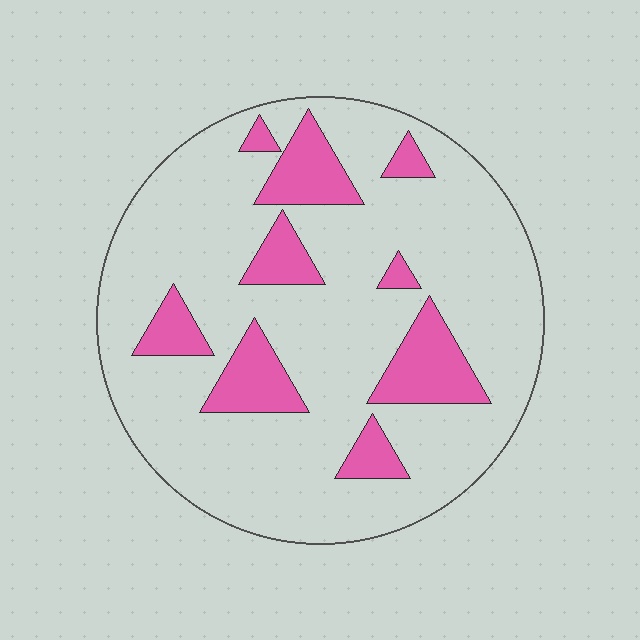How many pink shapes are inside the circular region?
9.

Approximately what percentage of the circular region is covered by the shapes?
Approximately 20%.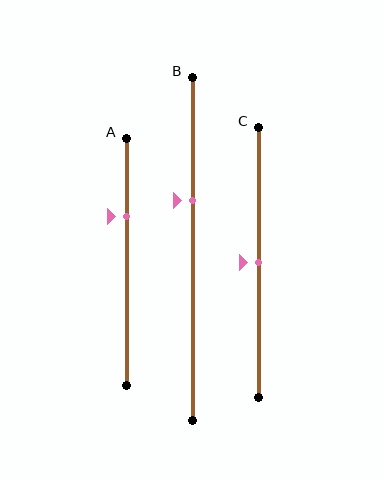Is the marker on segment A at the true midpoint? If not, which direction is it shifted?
No, the marker on segment A is shifted upward by about 19% of the segment length.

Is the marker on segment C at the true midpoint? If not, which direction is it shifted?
Yes, the marker on segment C is at the true midpoint.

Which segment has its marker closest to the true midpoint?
Segment C has its marker closest to the true midpoint.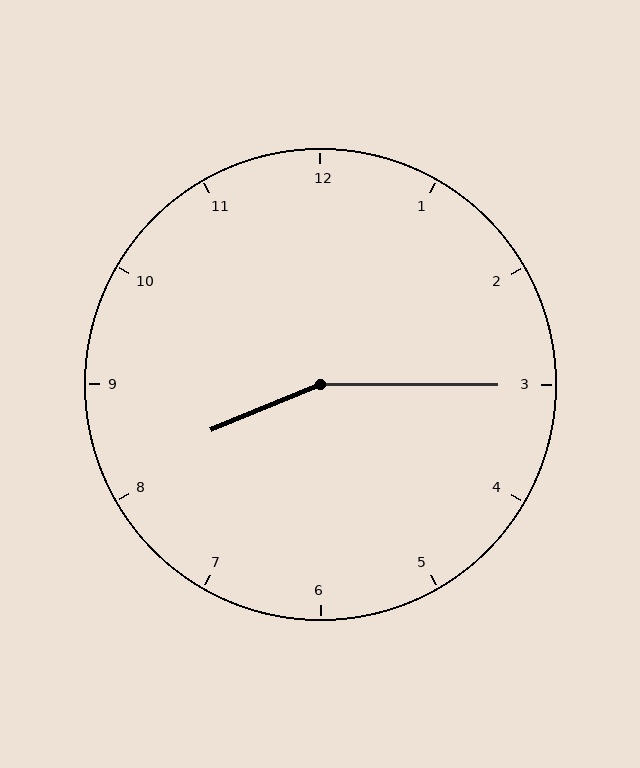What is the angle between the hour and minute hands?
Approximately 158 degrees.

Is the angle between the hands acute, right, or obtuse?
It is obtuse.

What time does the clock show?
8:15.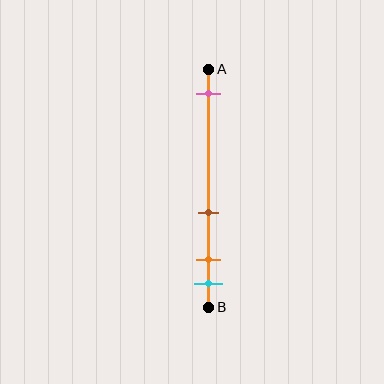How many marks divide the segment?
There are 4 marks dividing the segment.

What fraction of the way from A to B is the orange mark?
The orange mark is approximately 80% (0.8) of the way from A to B.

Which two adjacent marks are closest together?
The orange and cyan marks are the closest adjacent pair.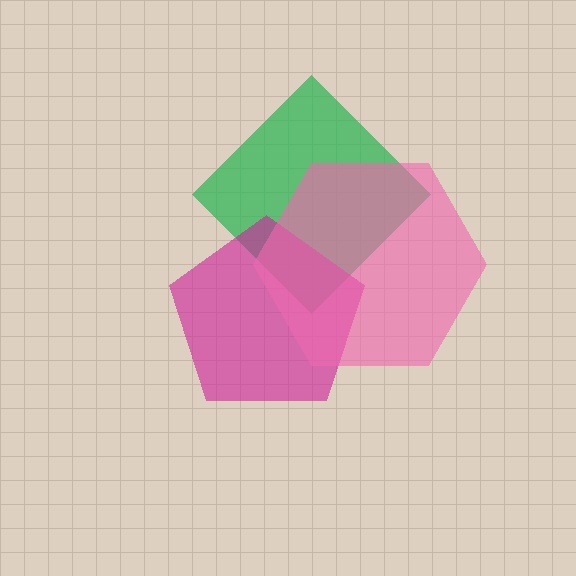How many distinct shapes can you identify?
There are 3 distinct shapes: a green diamond, a magenta pentagon, a pink hexagon.